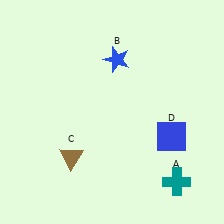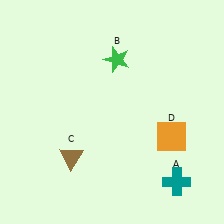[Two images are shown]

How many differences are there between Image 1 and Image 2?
There are 2 differences between the two images.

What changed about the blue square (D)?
In Image 1, D is blue. In Image 2, it changed to orange.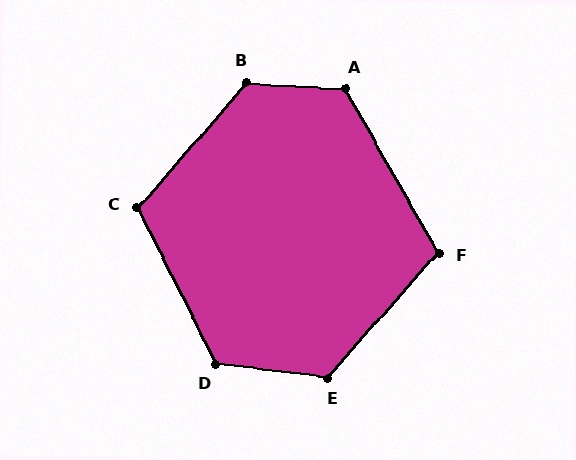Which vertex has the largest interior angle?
B, at approximately 128 degrees.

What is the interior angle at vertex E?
Approximately 125 degrees (obtuse).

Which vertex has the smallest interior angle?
F, at approximately 109 degrees.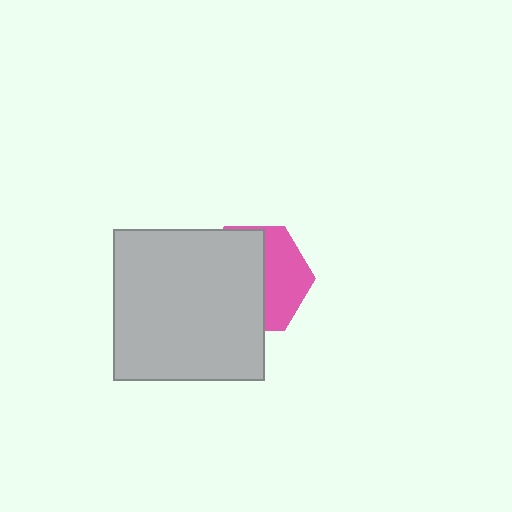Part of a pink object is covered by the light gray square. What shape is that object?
It is a hexagon.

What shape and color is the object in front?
The object in front is a light gray square.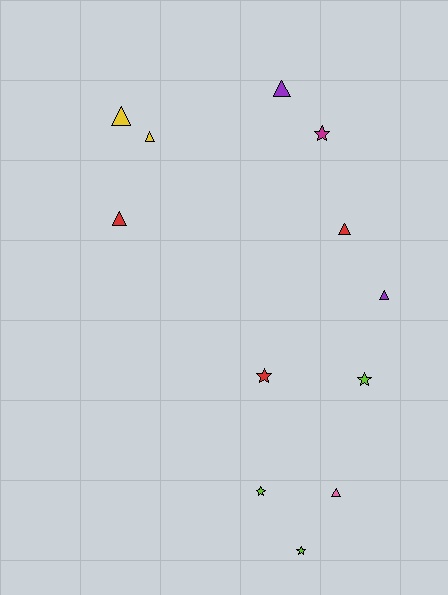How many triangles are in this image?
There are 7 triangles.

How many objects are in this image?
There are 12 objects.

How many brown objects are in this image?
There are no brown objects.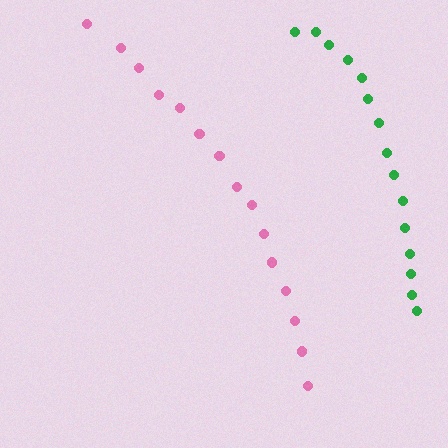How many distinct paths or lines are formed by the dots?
There are 2 distinct paths.